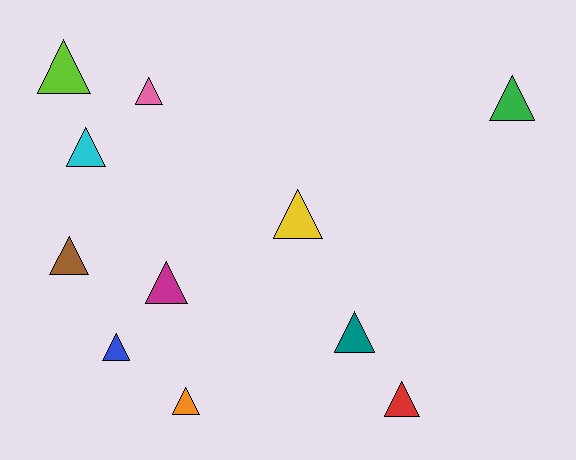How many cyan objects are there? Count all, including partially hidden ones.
There is 1 cyan object.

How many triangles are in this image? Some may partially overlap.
There are 11 triangles.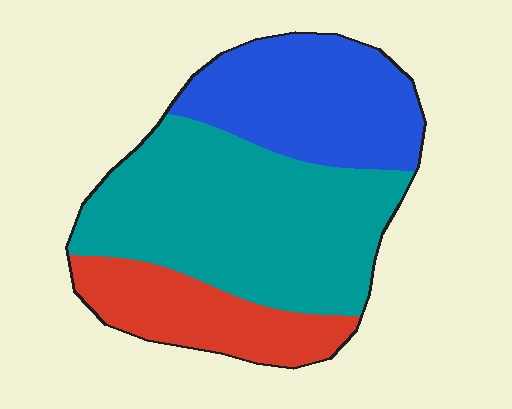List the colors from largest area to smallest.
From largest to smallest: teal, blue, red.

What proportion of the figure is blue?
Blue takes up about one third (1/3) of the figure.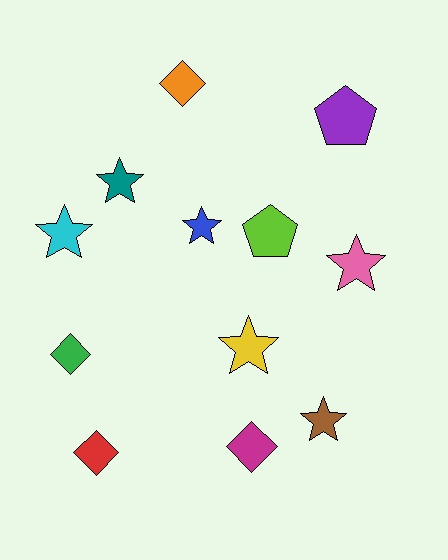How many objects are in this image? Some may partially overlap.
There are 12 objects.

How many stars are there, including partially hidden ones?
There are 6 stars.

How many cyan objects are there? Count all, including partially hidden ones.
There is 1 cyan object.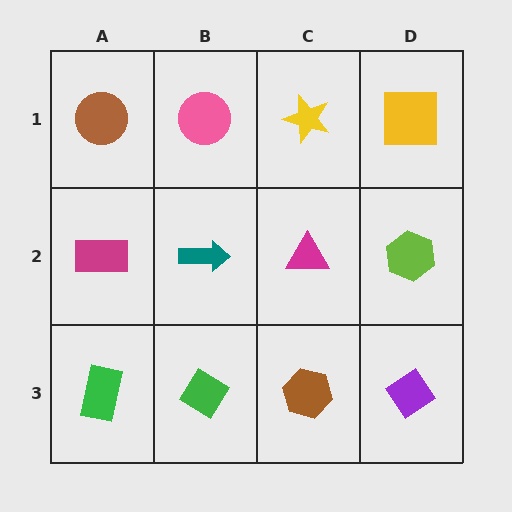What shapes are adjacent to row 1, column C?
A magenta triangle (row 2, column C), a pink circle (row 1, column B), a yellow square (row 1, column D).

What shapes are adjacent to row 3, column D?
A lime hexagon (row 2, column D), a brown hexagon (row 3, column C).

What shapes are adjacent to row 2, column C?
A yellow star (row 1, column C), a brown hexagon (row 3, column C), a teal arrow (row 2, column B), a lime hexagon (row 2, column D).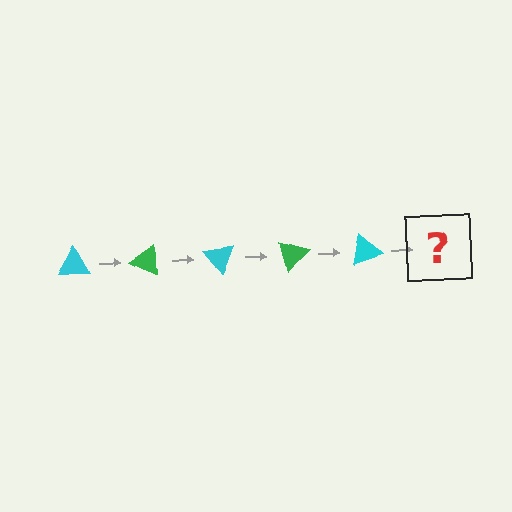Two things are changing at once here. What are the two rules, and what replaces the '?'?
The two rules are that it rotates 25 degrees each step and the color cycles through cyan and green. The '?' should be a green triangle, rotated 125 degrees from the start.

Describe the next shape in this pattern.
It should be a green triangle, rotated 125 degrees from the start.